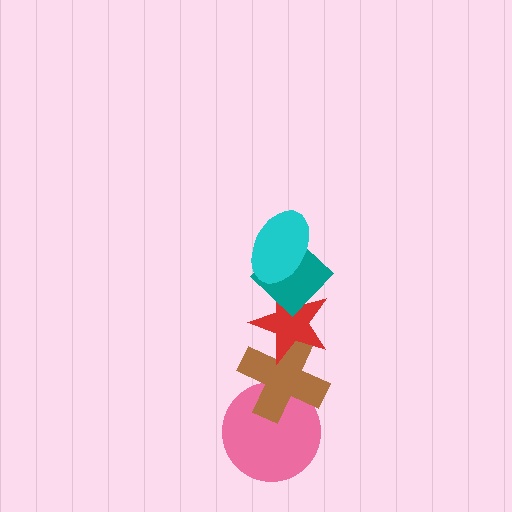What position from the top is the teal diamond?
The teal diamond is 2nd from the top.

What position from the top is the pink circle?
The pink circle is 5th from the top.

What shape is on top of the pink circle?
The brown cross is on top of the pink circle.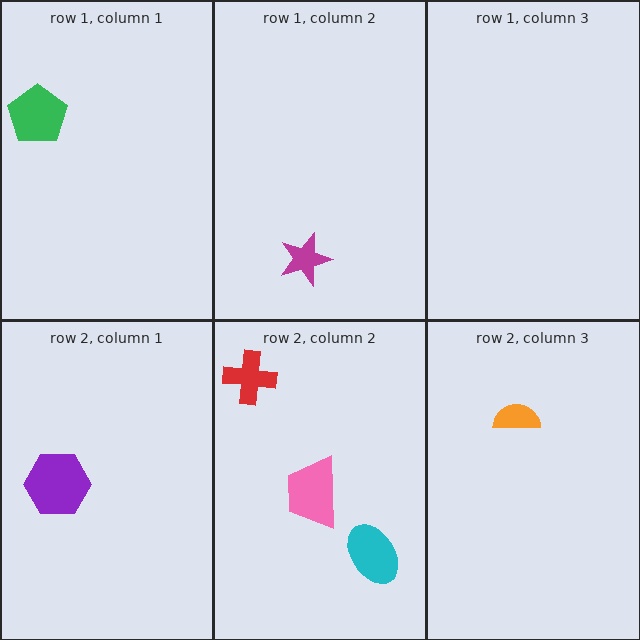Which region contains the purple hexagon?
The row 2, column 1 region.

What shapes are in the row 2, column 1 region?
The purple hexagon.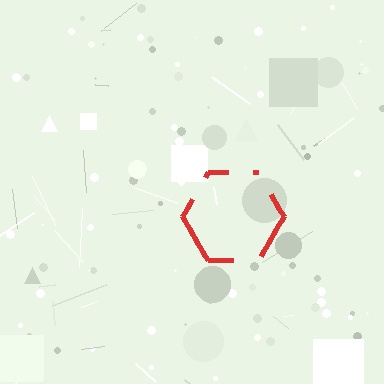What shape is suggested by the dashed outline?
The dashed outline suggests a hexagon.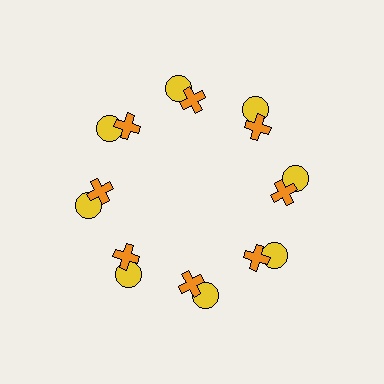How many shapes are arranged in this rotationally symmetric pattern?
There are 16 shapes, arranged in 8 groups of 2.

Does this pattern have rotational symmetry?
Yes, this pattern has 8-fold rotational symmetry. It looks the same after rotating 45 degrees around the center.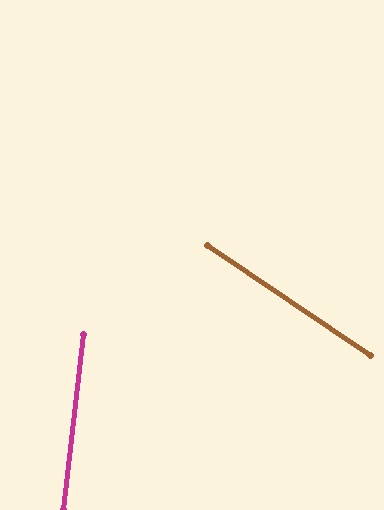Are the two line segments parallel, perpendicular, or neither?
Neither parallel nor perpendicular — they differ by about 63°.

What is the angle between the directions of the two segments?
Approximately 63 degrees.